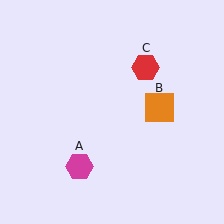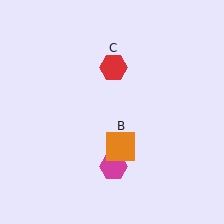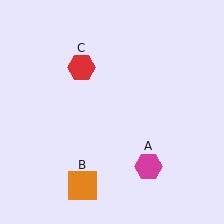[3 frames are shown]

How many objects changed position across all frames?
3 objects changed position: magenta hexagon (object A), orange square (object B), red hexagon (object C).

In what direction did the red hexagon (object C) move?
The red hexagon (object C) moved left.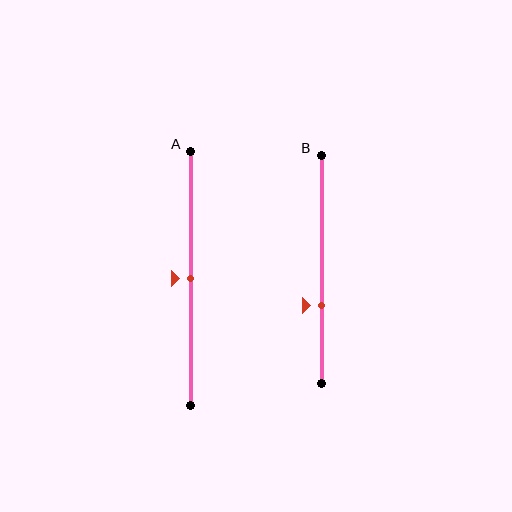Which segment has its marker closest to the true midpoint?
Segment A has its marker closest to the true midpoint.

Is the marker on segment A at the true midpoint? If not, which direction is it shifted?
Yes, the marker on segment A is at the true midpoint.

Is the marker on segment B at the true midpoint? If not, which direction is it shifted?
No, the marker on segment B is shifted downward by about 16% of the segment length.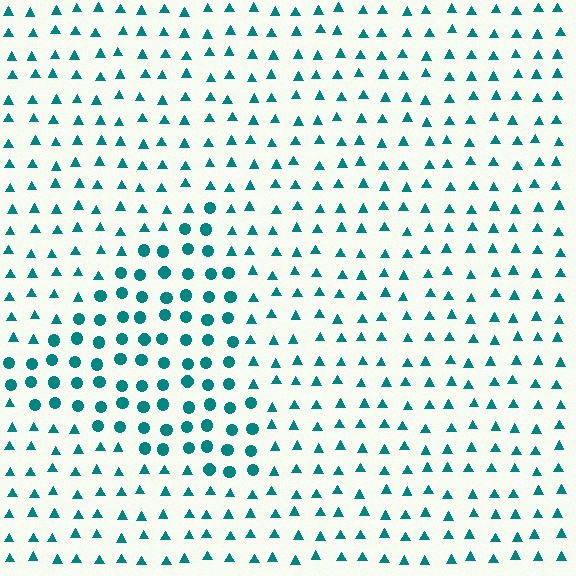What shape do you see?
I see a triangle.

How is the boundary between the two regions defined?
The boundary is defined by a change in element shape: circles inside vs. triangles outside. All elements share the same color and spacing.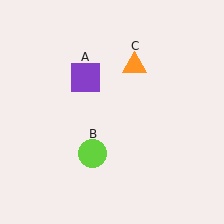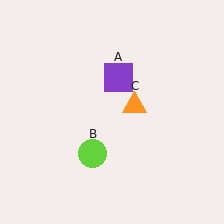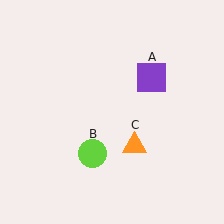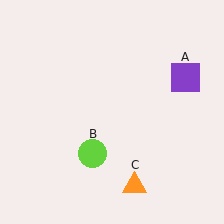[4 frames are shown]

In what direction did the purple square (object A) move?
The purple square (object A) moved right.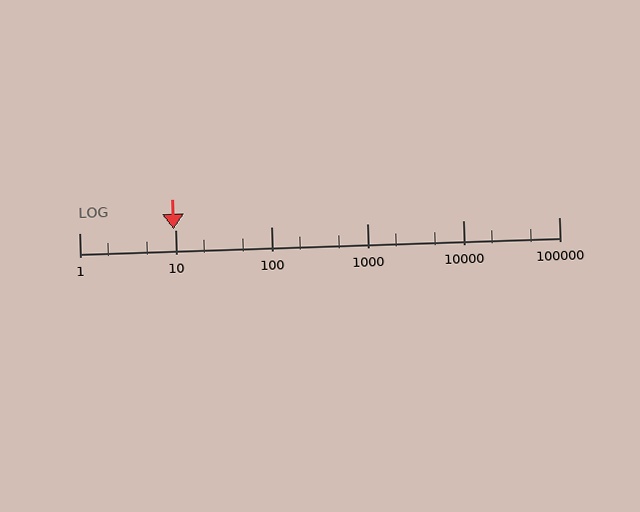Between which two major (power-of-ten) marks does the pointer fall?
The pointer is between 1 and 10.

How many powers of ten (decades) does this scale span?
The scale spans 5 decades, from 1 to 100000.